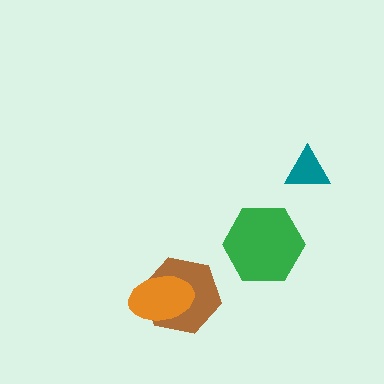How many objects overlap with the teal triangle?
0 objects overlap with the teal triangle.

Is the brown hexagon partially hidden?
Yes, it is partially covered by another shape.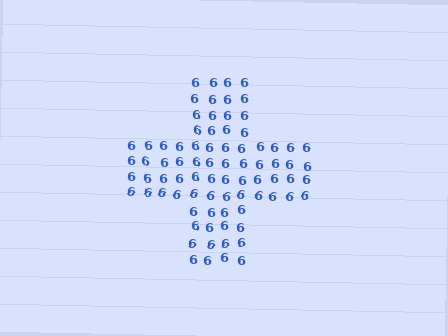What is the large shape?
The large shape is a cross.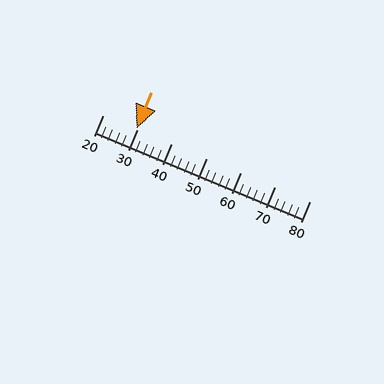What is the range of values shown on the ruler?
The ruler shows values from 20 to 80.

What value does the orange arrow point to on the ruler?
The orange arrow points to approximately 30.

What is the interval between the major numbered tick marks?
The major tick marks are spaced 10 units apart.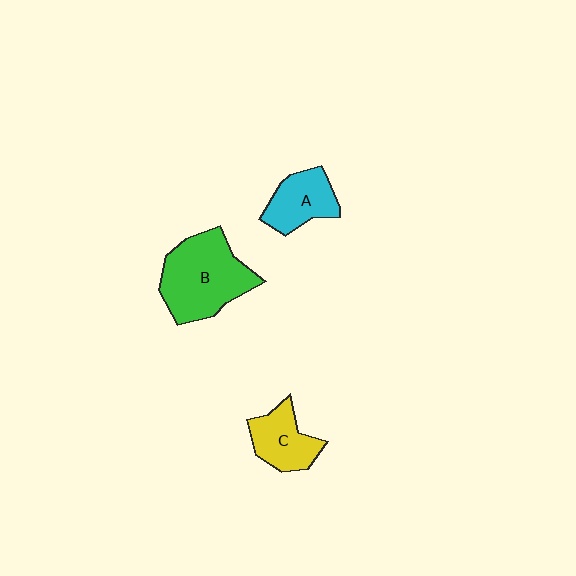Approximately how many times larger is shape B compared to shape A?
Approximately 1.8 times.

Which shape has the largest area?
Shape B (green).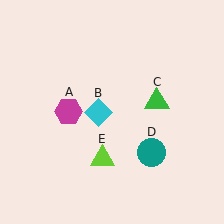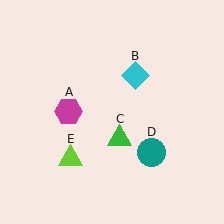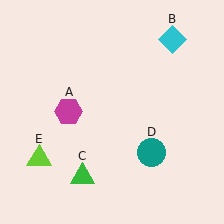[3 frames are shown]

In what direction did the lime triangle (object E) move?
The lime triangle (object E) moved left.